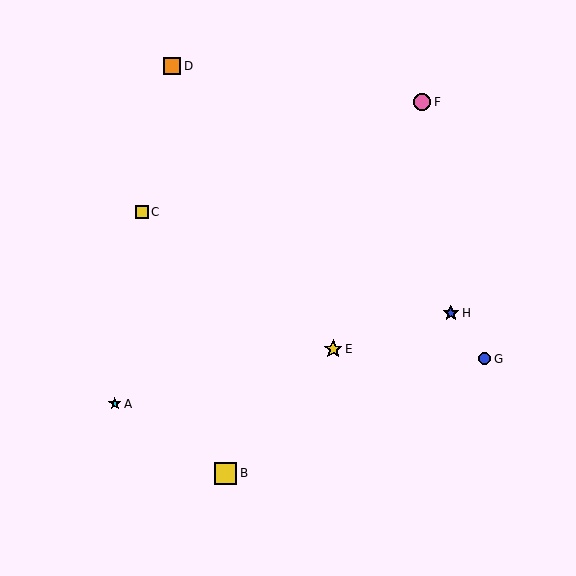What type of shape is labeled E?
Shape E is a yellow star.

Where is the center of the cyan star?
The center of the cyan star is at (115, 404).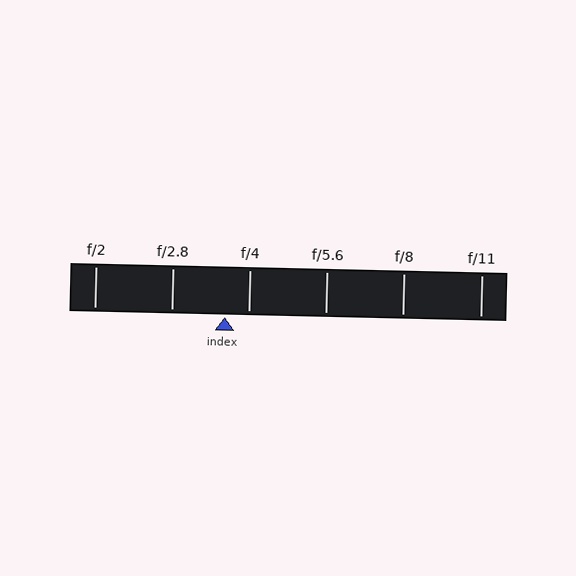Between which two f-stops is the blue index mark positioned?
The index mark is between f/2.8 and f/4.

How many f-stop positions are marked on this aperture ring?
There are 6 f-stop positions marked.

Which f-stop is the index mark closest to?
The index mark is closest to f/4.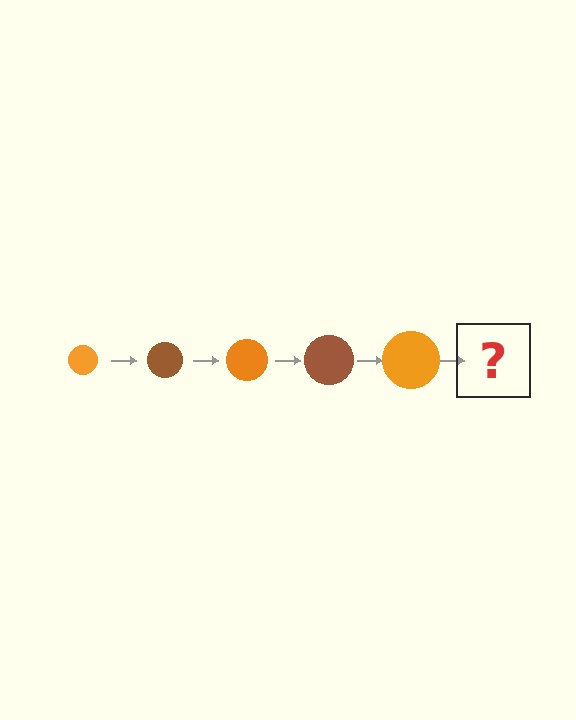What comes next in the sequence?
The next element should be a brown circle, larger than the previous one.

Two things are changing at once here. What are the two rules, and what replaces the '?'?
The two rules are that the circle grows larger each step and the color cycles through orange and brown. The '?' should be a brown circle, larger than the previous one.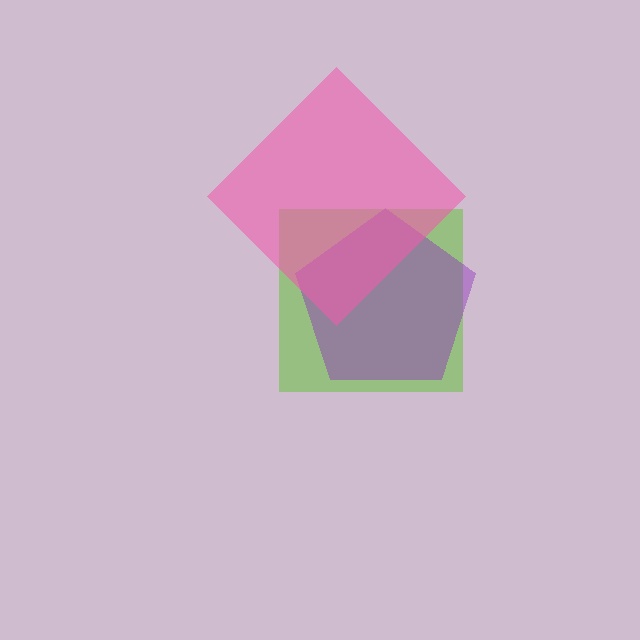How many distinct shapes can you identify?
There are 3 distinct shapes: a lime square, a purple pentagon, a pink diamond.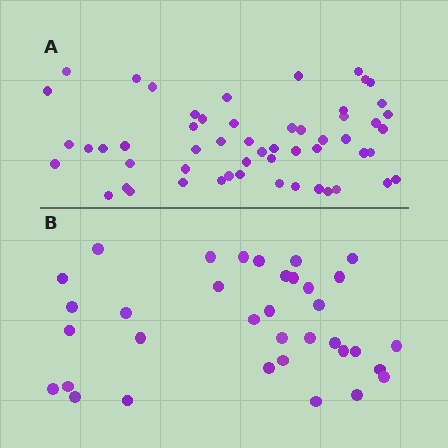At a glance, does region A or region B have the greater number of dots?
Region A (the top region) has more dots.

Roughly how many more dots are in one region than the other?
Region A has approximately 20 more dots than region B.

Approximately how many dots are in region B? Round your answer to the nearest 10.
About 40 dots. (The exact count is 35, which rounds to 40.)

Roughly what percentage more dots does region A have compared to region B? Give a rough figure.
About 55% more.